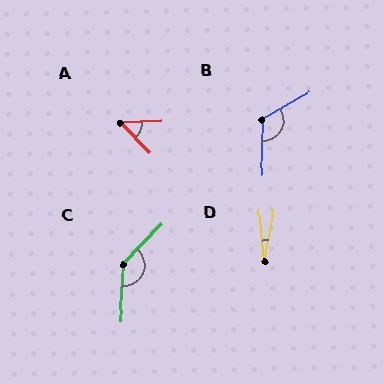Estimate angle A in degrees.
Approximately 48 degrees.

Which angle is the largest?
C, at approximately 139 degrees.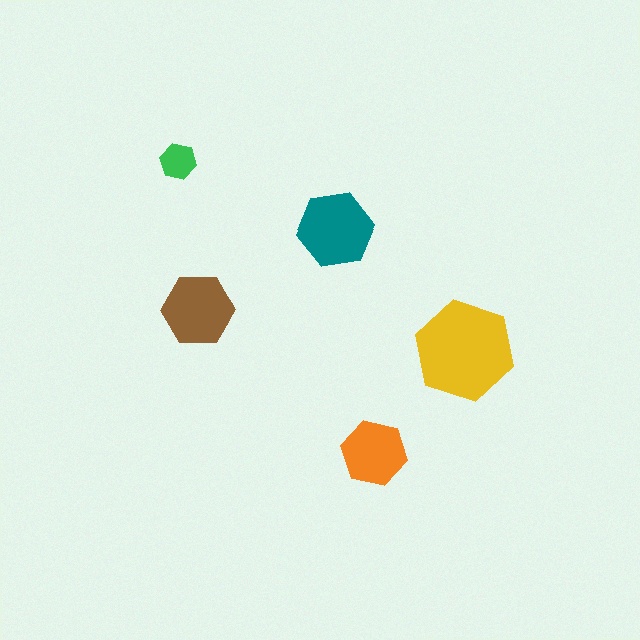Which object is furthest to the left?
The green hexagon is leftmost.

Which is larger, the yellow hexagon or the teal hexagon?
The yellow one.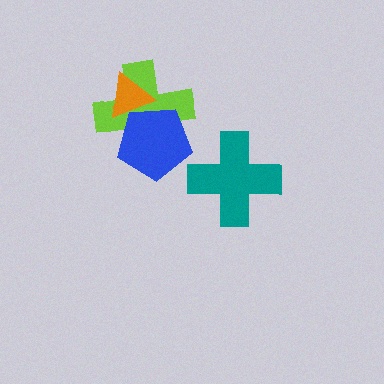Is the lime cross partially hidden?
Yes, it is partially covered by another shape.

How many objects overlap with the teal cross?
0 objects overlap with the teal cross.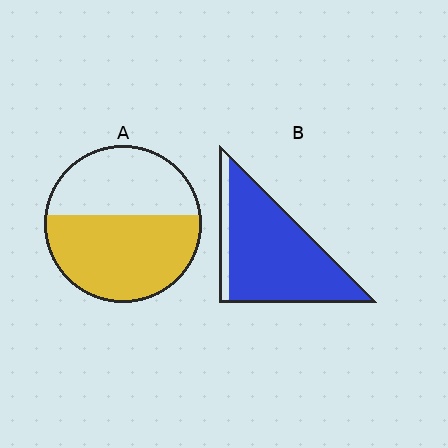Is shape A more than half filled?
Yes.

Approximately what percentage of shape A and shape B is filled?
A is approximately 55% and B is approximately 90%.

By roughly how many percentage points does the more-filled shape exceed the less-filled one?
By roughly 30 percentage points (B over A).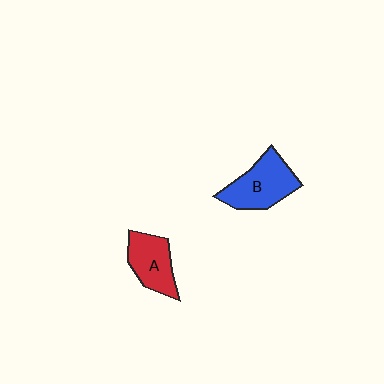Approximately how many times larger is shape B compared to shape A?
Approximately 1.3 times.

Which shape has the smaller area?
Shape A (red).